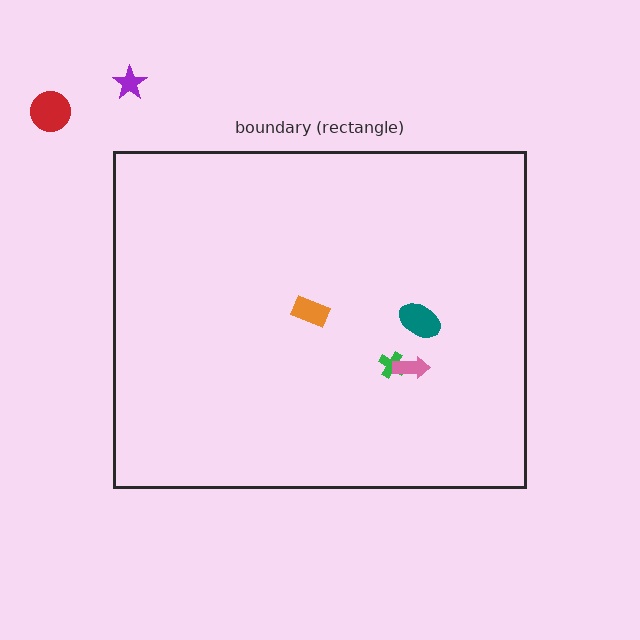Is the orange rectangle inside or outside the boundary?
Inside.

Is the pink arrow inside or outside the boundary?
Inside.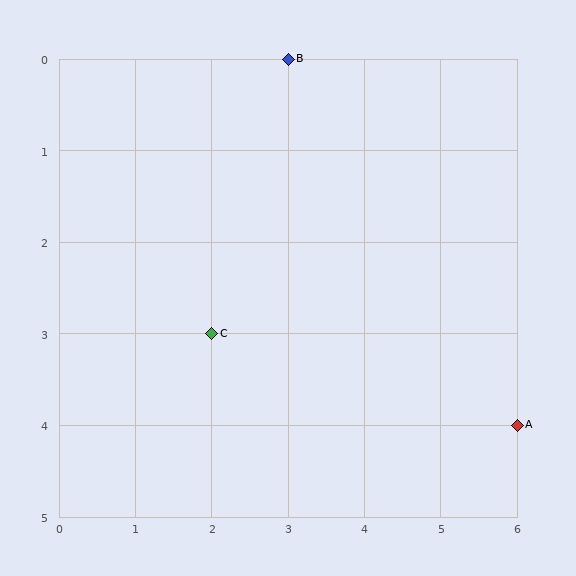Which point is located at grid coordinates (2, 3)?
Point C is at (2, 3).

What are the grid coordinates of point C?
Point C is at grid coordinates (2, 3).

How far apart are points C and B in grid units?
Points C and B are 1 column and 3 rows apart (about 3.2 grid units diagonally).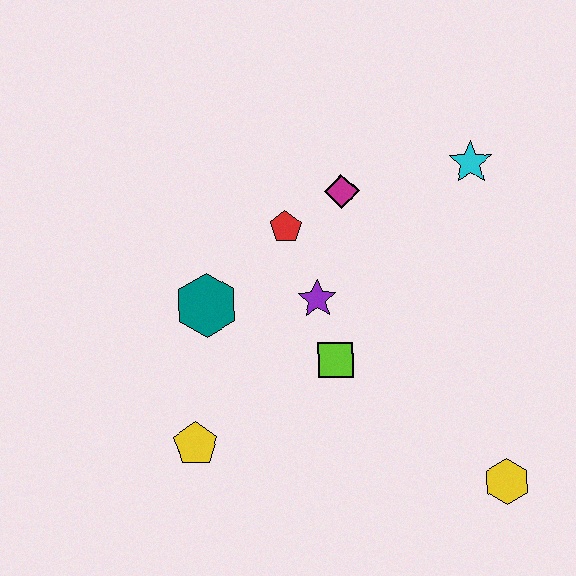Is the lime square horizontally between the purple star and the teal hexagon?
No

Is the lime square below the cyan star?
Yes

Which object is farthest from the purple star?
The yellow hexagon is farthest from the purple star.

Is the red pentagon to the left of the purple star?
Yes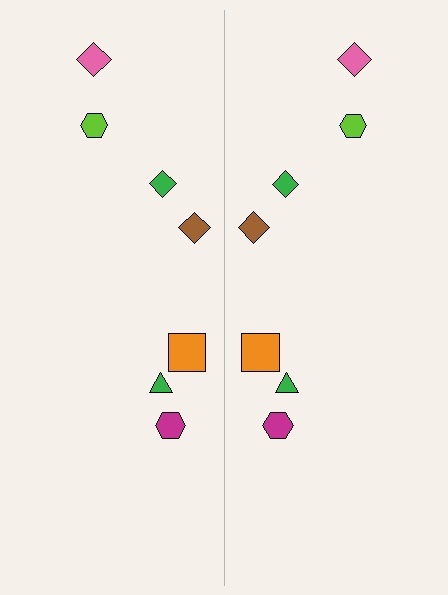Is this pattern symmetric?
Yes, this pattern has bilateral (reflection) symmetry.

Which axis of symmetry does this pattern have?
The pattern has a vertical axis of symmetry running through the center of the image.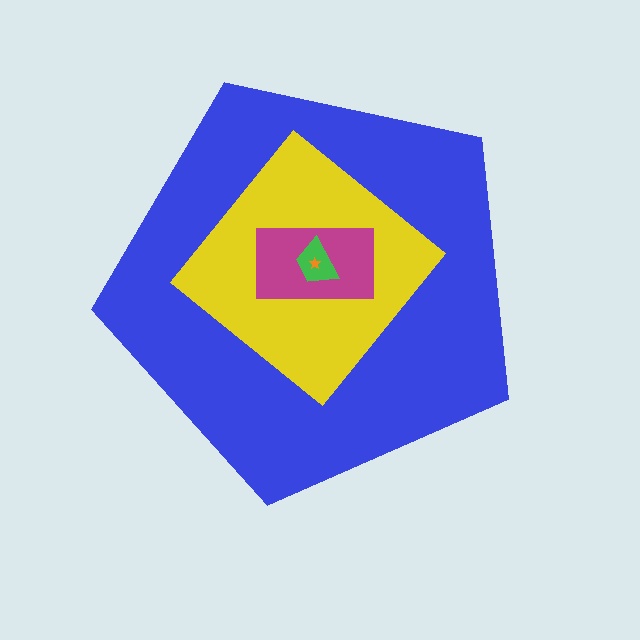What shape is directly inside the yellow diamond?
The magenta rectangle.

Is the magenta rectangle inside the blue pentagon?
Yes.